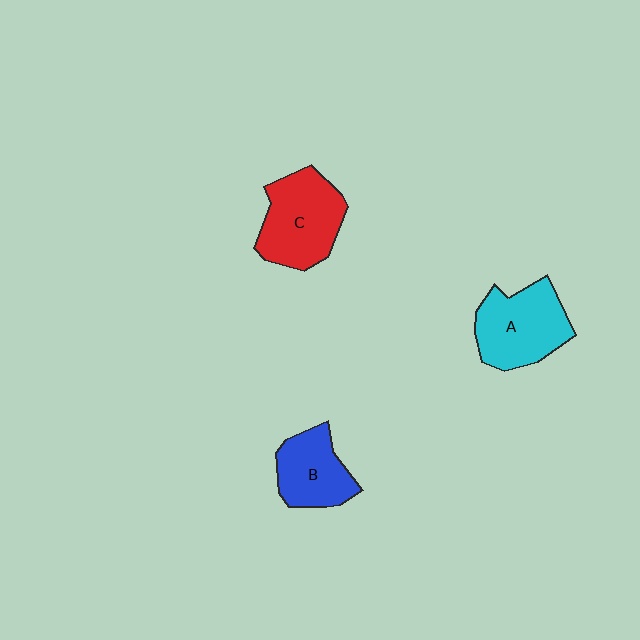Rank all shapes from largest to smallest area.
From largest to smallest: C (red), A (cyan), B (blue).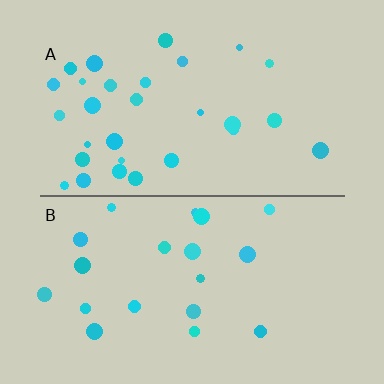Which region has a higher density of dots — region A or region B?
A (the top).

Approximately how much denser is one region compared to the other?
Approximately 1.5× — region A over region B.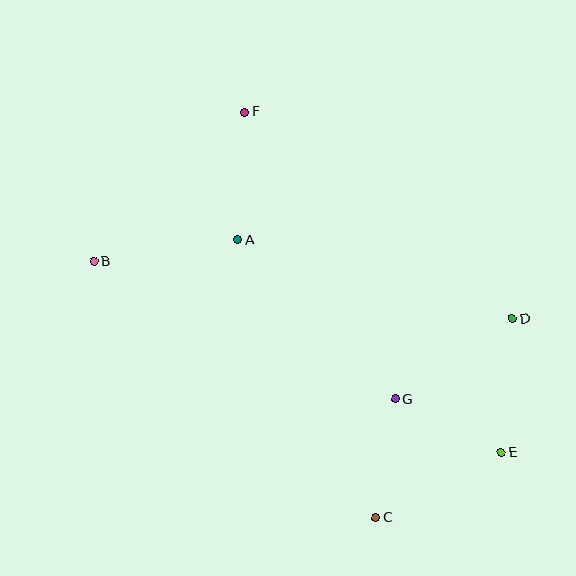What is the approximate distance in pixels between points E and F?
The distance between E and F is approximately 426 pixels.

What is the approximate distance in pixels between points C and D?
The distance between C and D is approximately 241 pixels.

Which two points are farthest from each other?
Points B and E are farthest from each other.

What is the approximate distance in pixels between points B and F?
The distance between B and F is approximately 213 pixels.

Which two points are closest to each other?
Points E and G are closest to each other.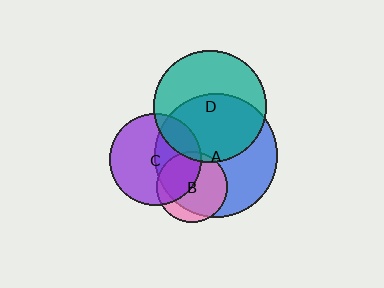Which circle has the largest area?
Circle A (blue).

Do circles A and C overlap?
Yes.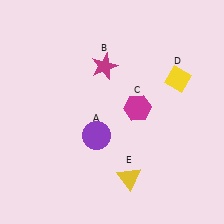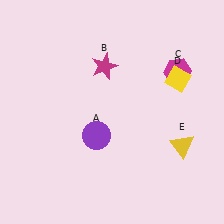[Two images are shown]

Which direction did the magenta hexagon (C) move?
The magenta hexagon (C) moved right.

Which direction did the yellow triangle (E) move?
The yellow triangle (E) moved right.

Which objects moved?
The objects that moved are: the magenta hexagon (C), the yellow triangle (E).